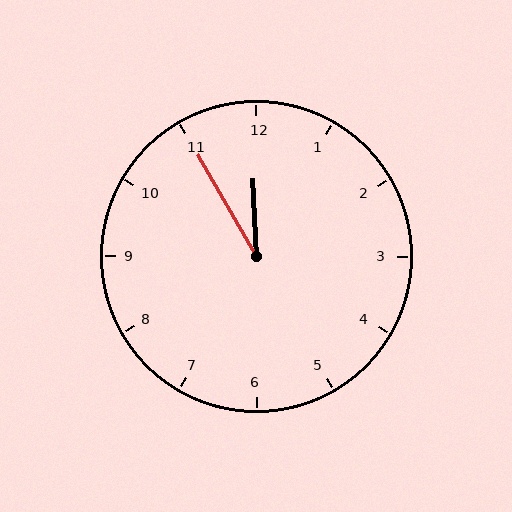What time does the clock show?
11:55.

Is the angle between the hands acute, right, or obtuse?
It is acute.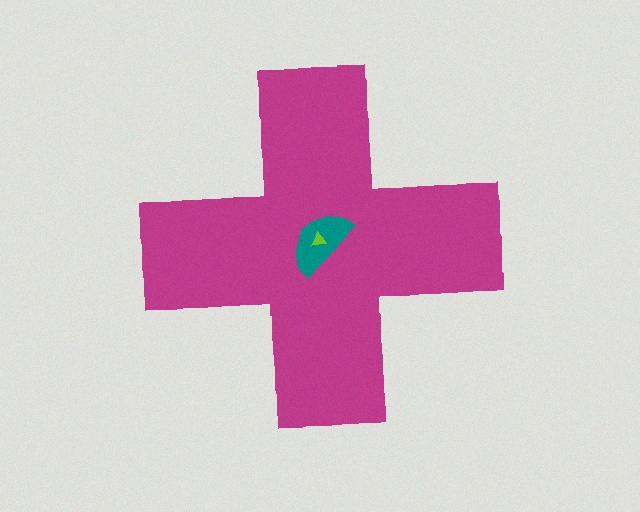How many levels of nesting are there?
3.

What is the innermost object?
The lime triangle.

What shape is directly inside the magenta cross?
The teal semicircle.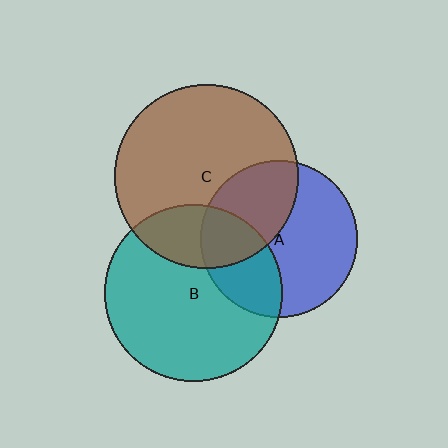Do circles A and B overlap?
Yes.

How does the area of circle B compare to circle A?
Approximately 1.3 times.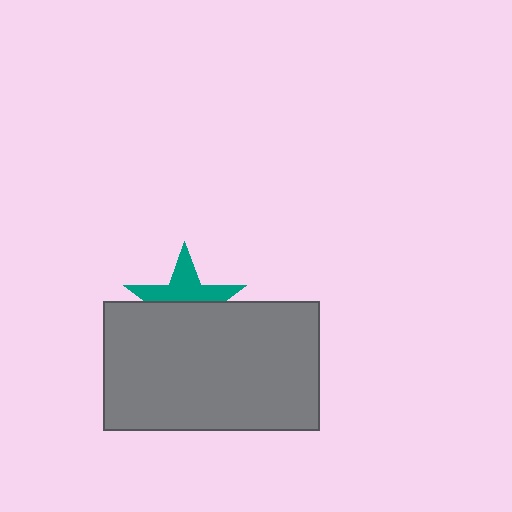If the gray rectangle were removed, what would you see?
You would see the complete teal star.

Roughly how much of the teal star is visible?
About half of it is visible (roughly 48%).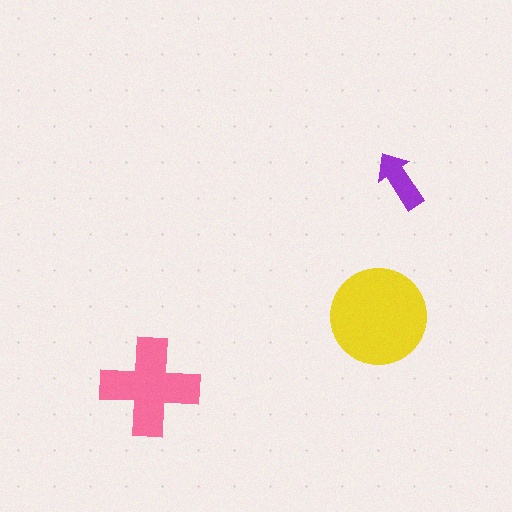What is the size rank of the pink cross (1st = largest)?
2nd.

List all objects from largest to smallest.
The yellow circle, the pink cross, the purple arrow.